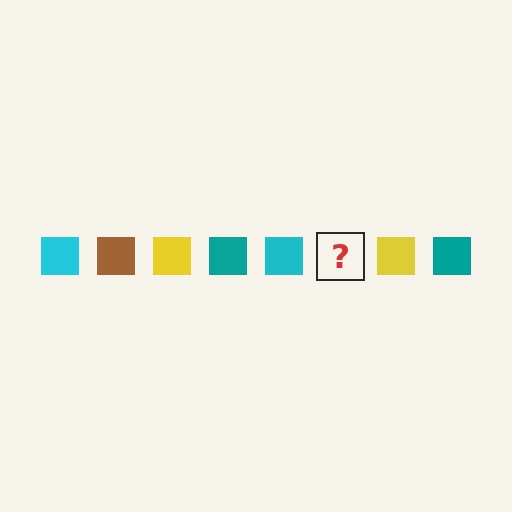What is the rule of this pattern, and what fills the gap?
The rule is that the pattern cycles through cyan, brown, yellow, teal squares. The gap should be filled with a brown square.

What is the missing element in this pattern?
The missing element is a brown square.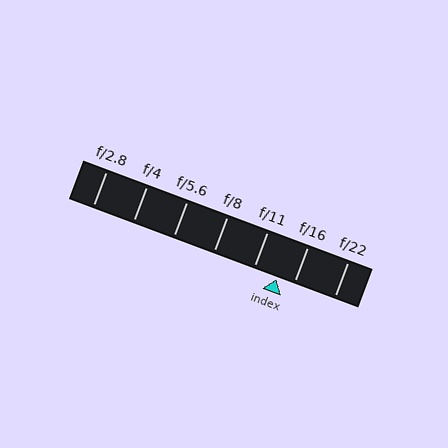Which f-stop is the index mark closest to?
The index mark is closest to f/16.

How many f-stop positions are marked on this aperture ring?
There are 7 f-stop positions marked.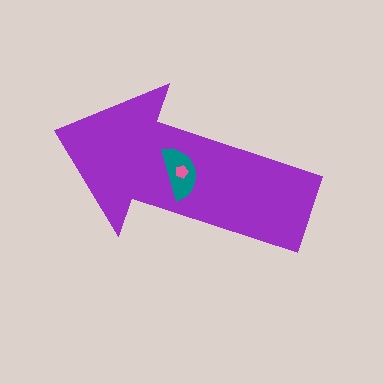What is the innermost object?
The pink pentagon.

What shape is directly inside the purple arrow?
The teal semicircle.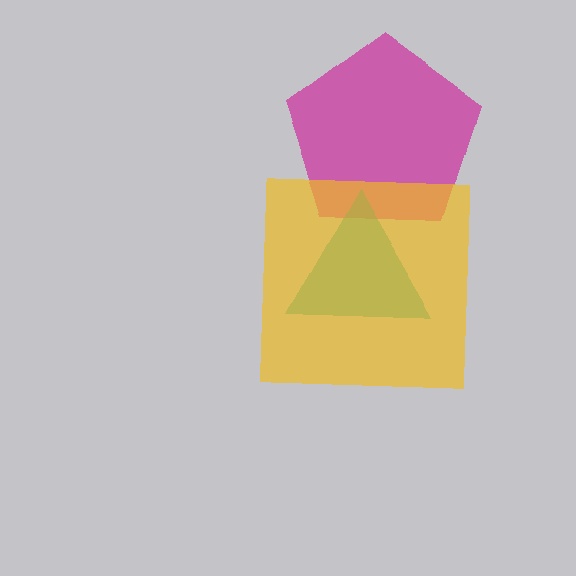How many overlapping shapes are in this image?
There are 3 overlapping shapes in the image.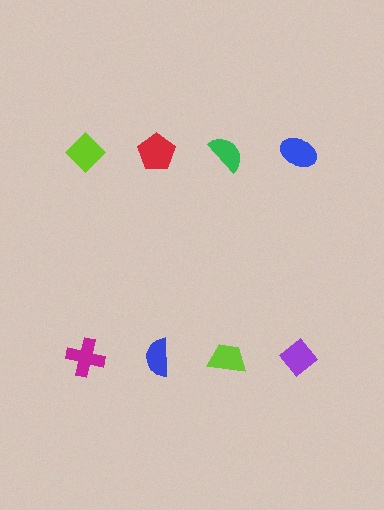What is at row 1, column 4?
A blue ellipse.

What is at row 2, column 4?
A purple diamond.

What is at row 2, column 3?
A lime trapezoid.